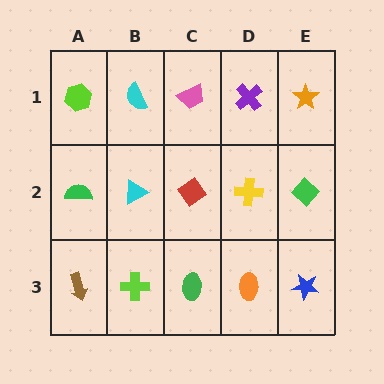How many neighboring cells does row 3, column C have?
3.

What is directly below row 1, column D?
A yellow cross.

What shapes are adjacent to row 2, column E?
An orange star (row 1, column E), a blue star (row 3, column E), a yellow cross (row 2, column D).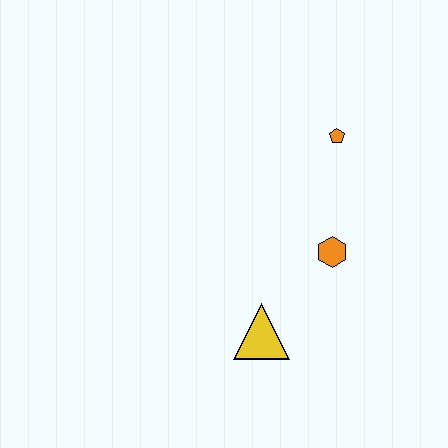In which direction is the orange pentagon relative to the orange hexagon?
The orange pentagon is above the orange hexagon.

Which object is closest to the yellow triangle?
The orange hexagon is closest to the yellow triangle.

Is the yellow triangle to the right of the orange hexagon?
No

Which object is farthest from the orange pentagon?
The yellow triangle is farthest from the orange pentagon.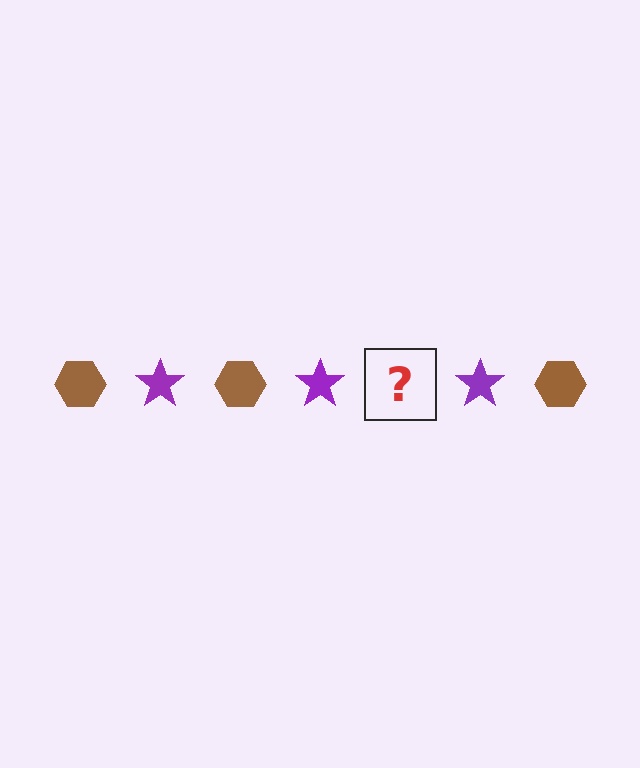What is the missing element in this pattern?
The missing element is a brown hexagon.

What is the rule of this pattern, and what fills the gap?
The rule is that the pattern alternates between brown hexagon and purple star. The gap should be filled with a brown hexagon.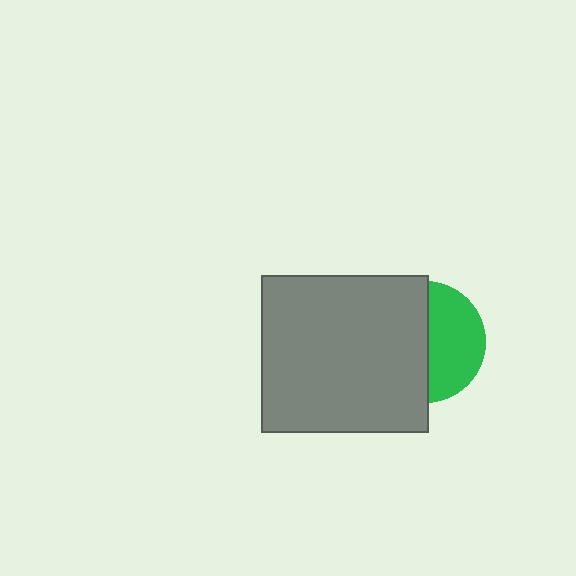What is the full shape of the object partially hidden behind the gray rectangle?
The partially hidden object is a green circle.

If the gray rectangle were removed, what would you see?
You would see the complete green circle.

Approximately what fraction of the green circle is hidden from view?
Roughly 55% of the green circle is hidden behind the gray rectangle.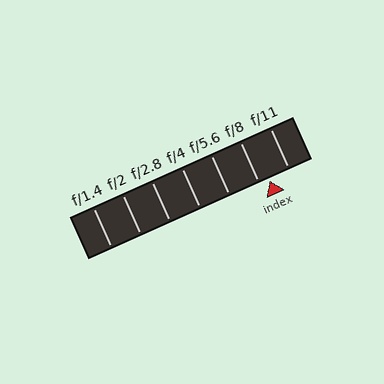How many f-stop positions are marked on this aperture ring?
There are 7 f-stop positions marked.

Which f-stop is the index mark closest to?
The index mark is closest to f/8.